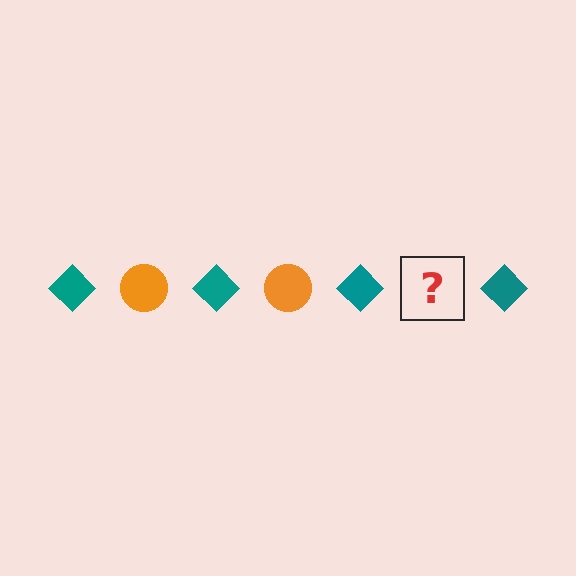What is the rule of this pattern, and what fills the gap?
The rule is that the pattern alternates between teal diamond and orange circle. The gap should be filled with an orange circle.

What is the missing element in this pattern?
The missing element is an orange circle.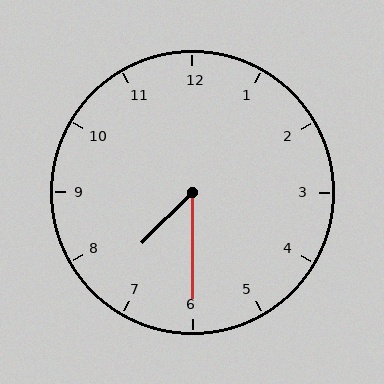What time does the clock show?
7:30.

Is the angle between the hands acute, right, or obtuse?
It is acute.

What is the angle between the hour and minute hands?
Approximately 45 degrees.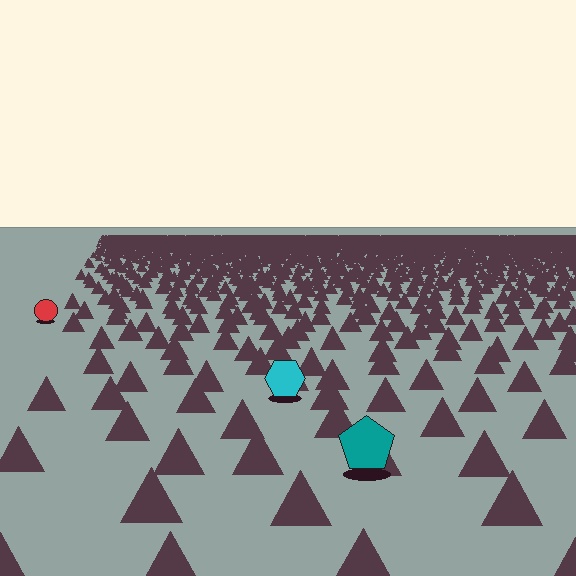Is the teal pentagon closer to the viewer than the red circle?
Yes. The teal pentagon is closer — you can tell from the texture gradient: the ground texture is coarser near it.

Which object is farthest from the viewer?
The red circle is farthest from the viewer. It appears smaller and the ground texture around it is denser.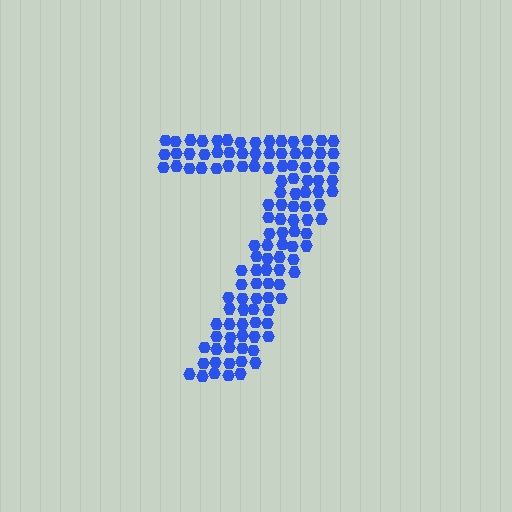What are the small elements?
The small elements are hexagons.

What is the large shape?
The large shape is the digit 7.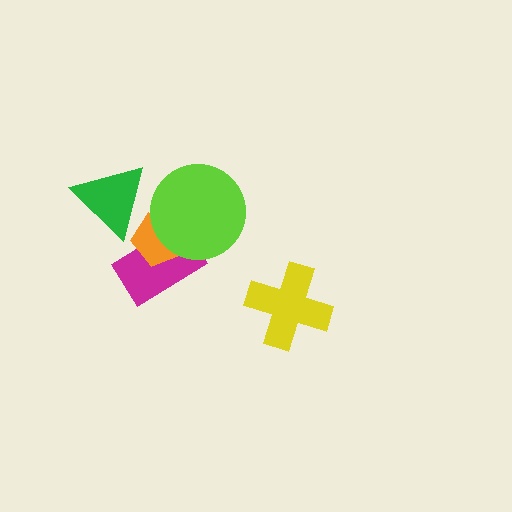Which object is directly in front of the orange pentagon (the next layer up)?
The lime circle is directly in front of the orange pentagon.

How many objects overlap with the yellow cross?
0 objects overlap with the yellow cross.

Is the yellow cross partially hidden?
No, no other shape covers it.